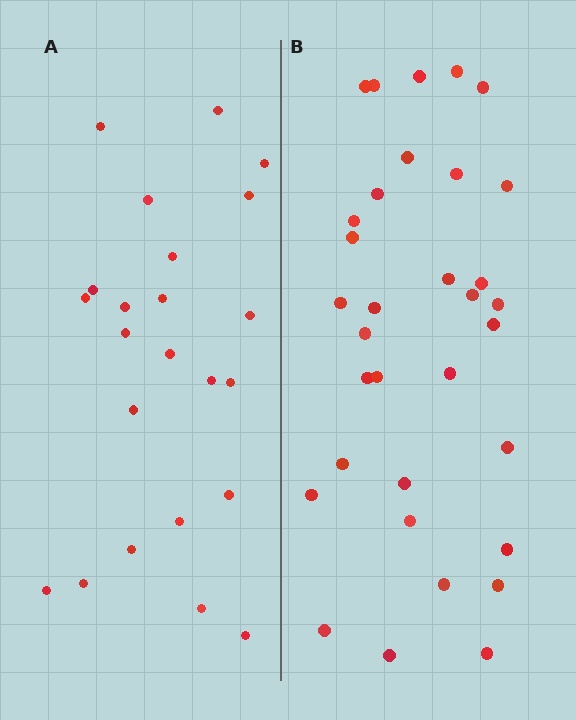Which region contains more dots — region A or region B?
Region B (the right region) has more dots.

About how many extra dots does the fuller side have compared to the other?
Region B has roughly 10 or so more dots than region A.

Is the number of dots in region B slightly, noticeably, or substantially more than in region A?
Region B has noticeably more, but not dramatically so. The ratio is roughly 1.4 to 1.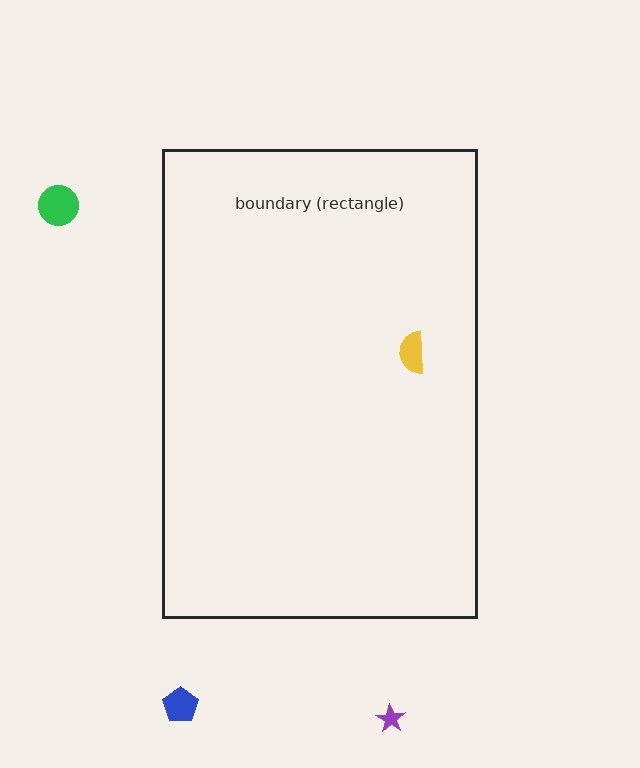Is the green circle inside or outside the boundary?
Outside.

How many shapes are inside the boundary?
1 inside, 3 outside.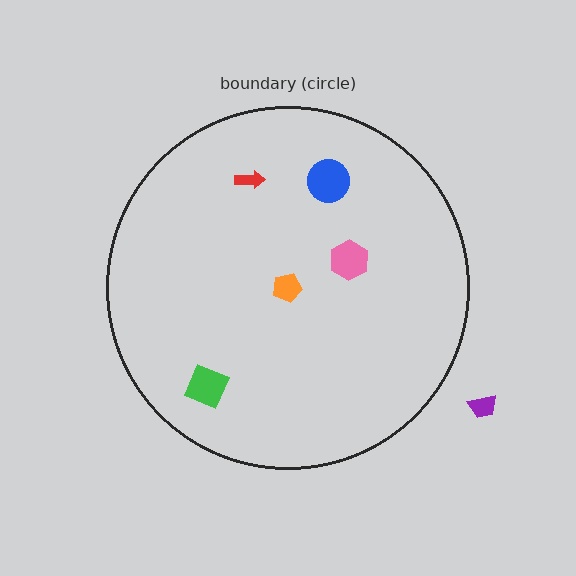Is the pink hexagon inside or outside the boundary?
Inside.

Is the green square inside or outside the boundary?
Inside.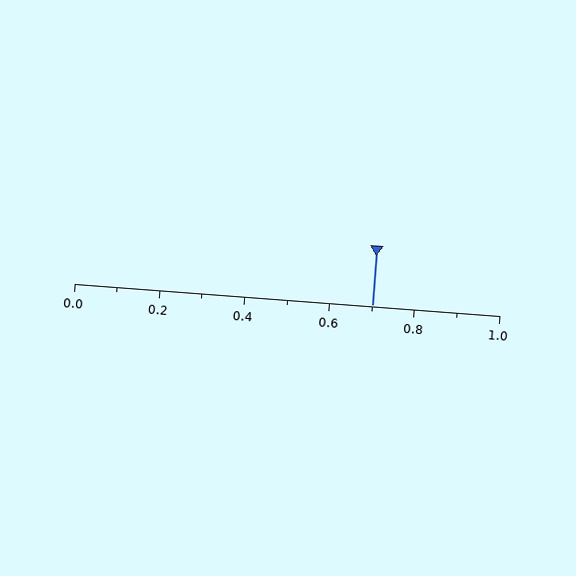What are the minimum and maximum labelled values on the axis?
The axis runs from 0.0 to 1.0.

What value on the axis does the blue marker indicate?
The marker indicates approximately 0.7.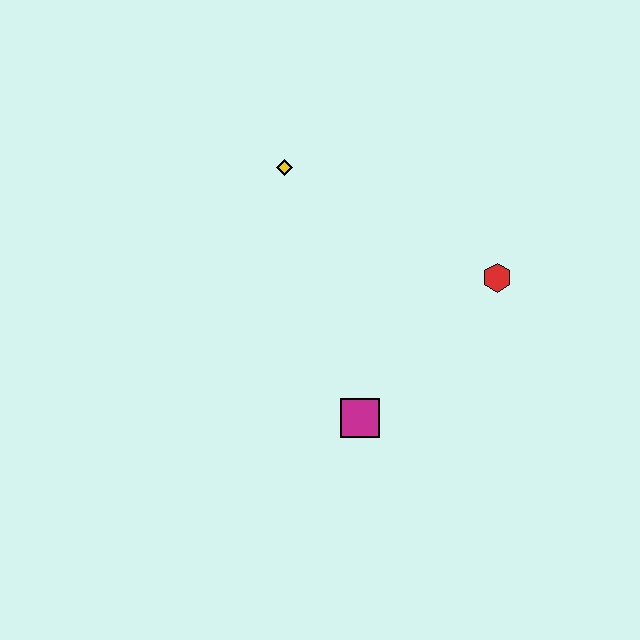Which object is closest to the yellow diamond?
The red hexagon is closest to the yellow diamond.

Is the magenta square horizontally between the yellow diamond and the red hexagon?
Yes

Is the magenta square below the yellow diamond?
Yes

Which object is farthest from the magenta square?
The yellow diamond is farthest from the magenta square.